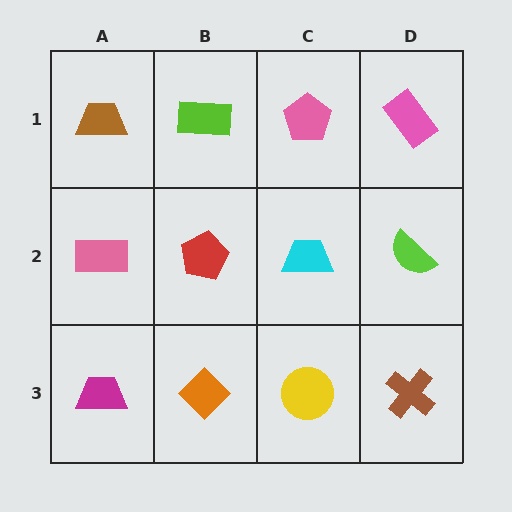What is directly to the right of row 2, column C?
A lime semicircle.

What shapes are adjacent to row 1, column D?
A lime semicircle (row 2, column D), a pink pentagon (row 1, column C).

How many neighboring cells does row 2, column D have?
3.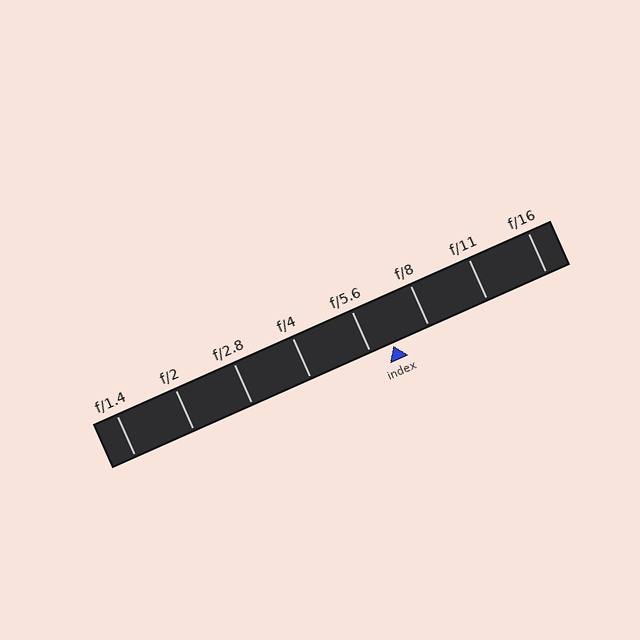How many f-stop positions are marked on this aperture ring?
There are 8 f-stop positions marked.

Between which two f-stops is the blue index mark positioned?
The index mark is between f/5.6 and f/8.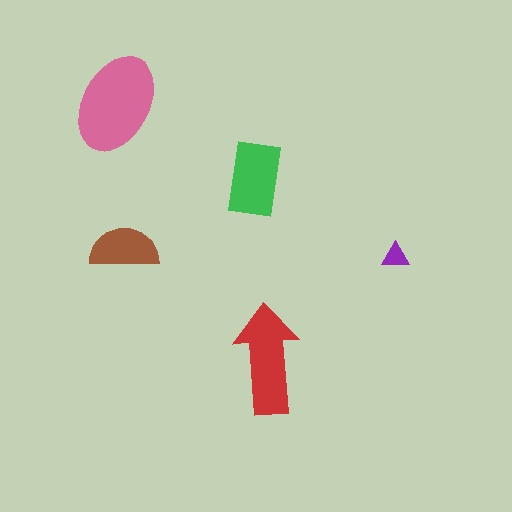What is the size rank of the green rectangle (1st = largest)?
3rd.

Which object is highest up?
The pink ellipse is topmost.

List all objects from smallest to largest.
The purple triangle, the brown semicircle, the green rectangle, the red arrow, the pink ellipse.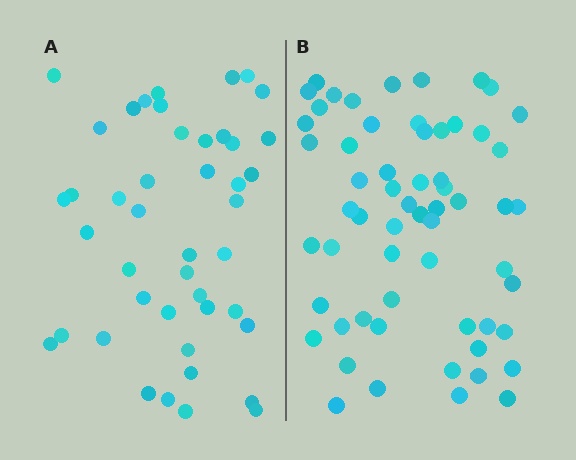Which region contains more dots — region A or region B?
Region B (the right region) has more dots.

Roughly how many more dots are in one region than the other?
Region B has approximately 15 more dots than region A.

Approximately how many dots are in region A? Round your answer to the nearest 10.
About 40 dots. (The exact count is 44, which rounds to 40.)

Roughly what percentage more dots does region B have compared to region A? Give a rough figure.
About 35% more.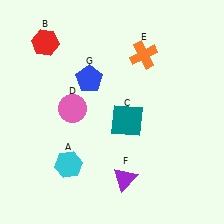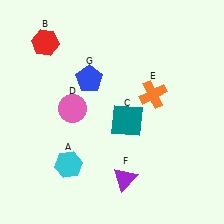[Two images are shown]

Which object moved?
The orange cross (E) moved down.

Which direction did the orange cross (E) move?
The orange cross (E) moved down.